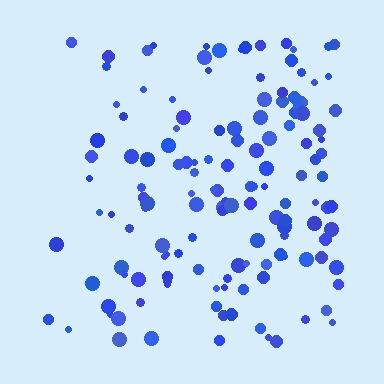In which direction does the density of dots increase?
From left to right, with the right side densest.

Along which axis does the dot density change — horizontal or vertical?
Horizontal.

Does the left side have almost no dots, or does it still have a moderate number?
Still a moderate number, just noticeably fewer than the right.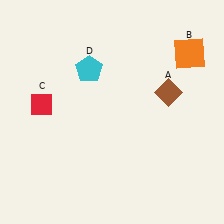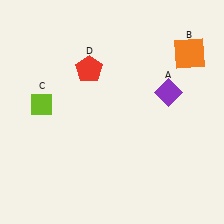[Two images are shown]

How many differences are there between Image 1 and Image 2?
There are 3 differences between the two images.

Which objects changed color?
A changed from brown to purple. C changed from red to lime. D changed from cyan to red.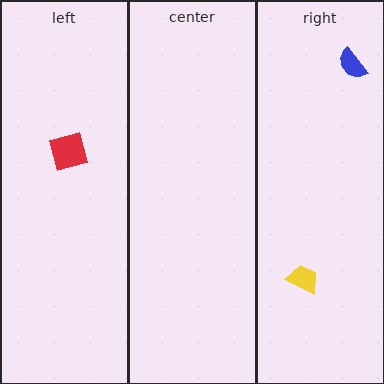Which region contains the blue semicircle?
The right region.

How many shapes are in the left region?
1.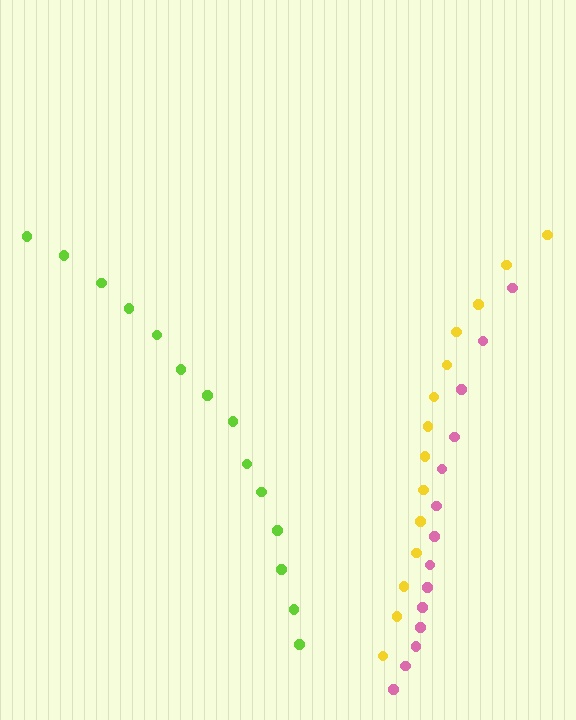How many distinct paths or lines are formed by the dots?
There are 3 distinct paths.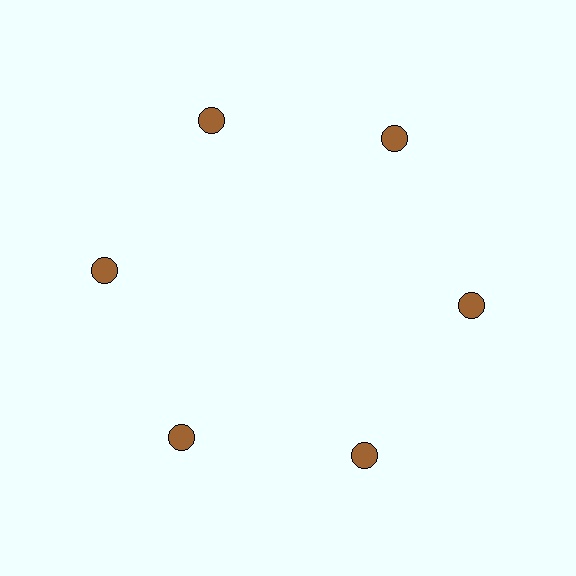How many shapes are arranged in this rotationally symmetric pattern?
There are 6 shapes, arranged in 6 groups of 1.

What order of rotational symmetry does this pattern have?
This pattern has 6-fold rotational symmetry.